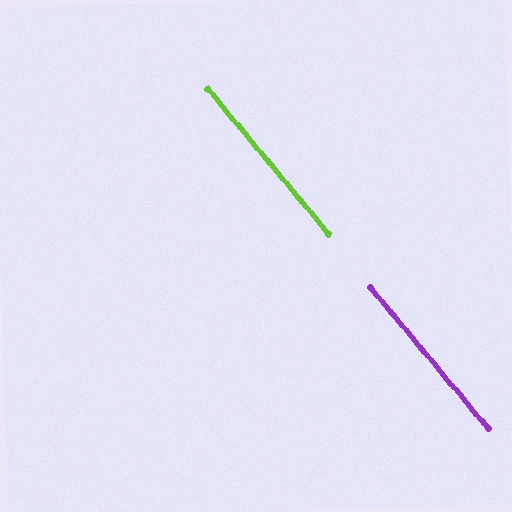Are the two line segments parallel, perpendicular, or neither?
Parallel — their directions differ by only 0.0°.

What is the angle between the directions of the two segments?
Approximately 0 degrees.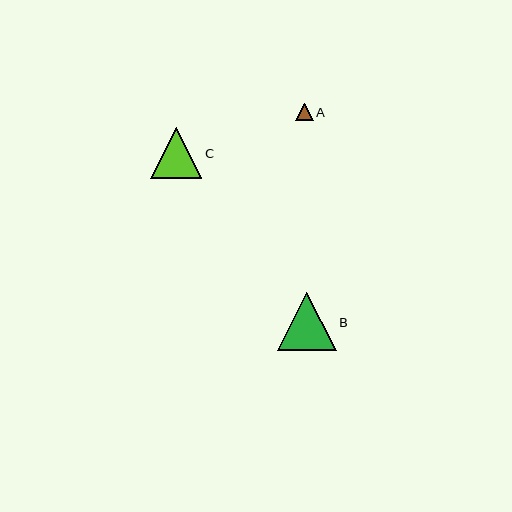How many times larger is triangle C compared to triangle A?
Triangle C is approximately 2.9 times the size of triangle A.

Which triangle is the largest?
Triangle B is the largest with a size of approximately 58 pixels.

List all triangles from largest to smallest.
From largest to smallest: B, C, A.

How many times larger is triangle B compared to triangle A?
Triangle B is approximately 3.3 times the size of triangle A.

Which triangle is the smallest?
Triangle A is the smallest with a size of approximately 18 pixels.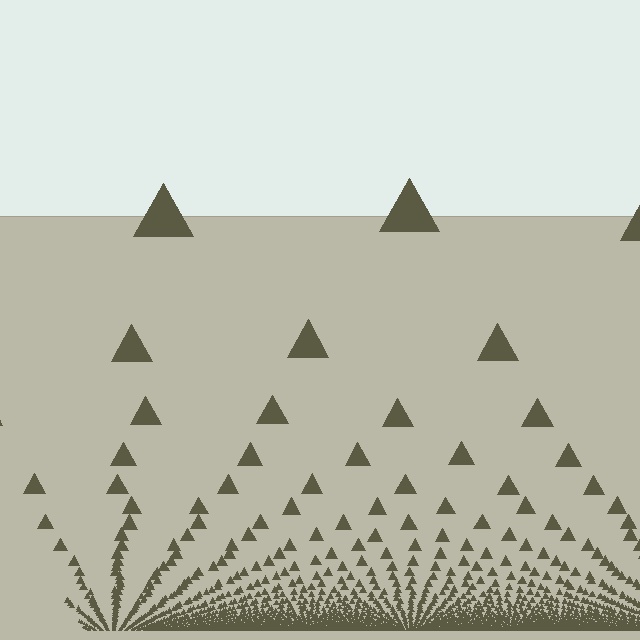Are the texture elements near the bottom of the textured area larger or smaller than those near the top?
Smaller. The gradient is inverted — elements near the bottom are smaller and denser.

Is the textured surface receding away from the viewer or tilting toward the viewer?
The surface appears to tilt toward the viewer. Texture elements get larger and sparser toward the top.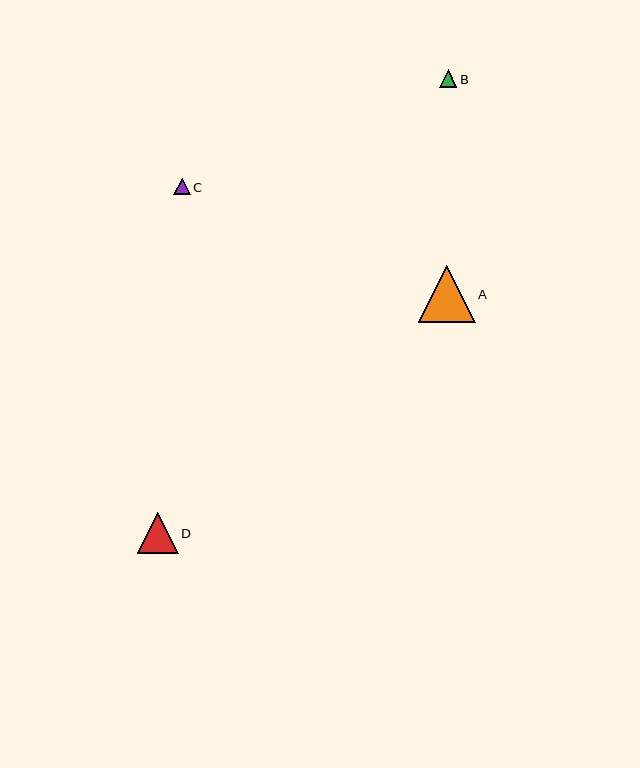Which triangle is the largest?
Triangle A is the largest with a size of approximately 57 pixels.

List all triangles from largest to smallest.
From largest to smallest: A, D, B, C.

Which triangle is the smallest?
Triangle C is the smallest with a size of approximately 16 pixels.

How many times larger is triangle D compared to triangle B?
Triangle D is approximately 2.3 times the size of triangle B.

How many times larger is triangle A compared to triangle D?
Triangle A is approximately 1.4 times the size of triangle D.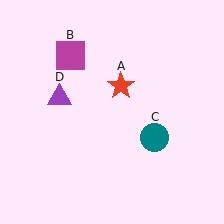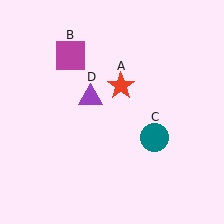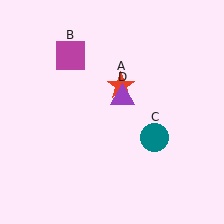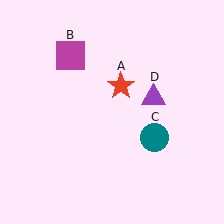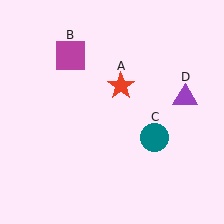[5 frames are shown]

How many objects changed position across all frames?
1 object changed position: purple triangle (object D).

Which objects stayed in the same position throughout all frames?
Red star (object A) and magenta square (object B) and teal circle (object C) remained stationary.